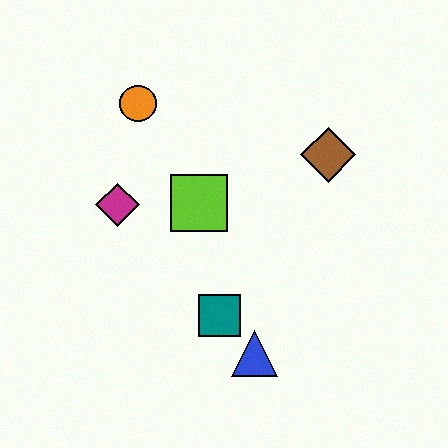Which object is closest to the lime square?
The magenta diamond is closest to the lime square.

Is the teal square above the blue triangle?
Yes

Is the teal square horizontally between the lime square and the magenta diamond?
No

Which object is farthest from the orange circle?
The blue triangle is farthest from the orange circle.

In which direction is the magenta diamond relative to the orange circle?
The magenta diamond is below the orange circle.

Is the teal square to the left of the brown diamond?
Yes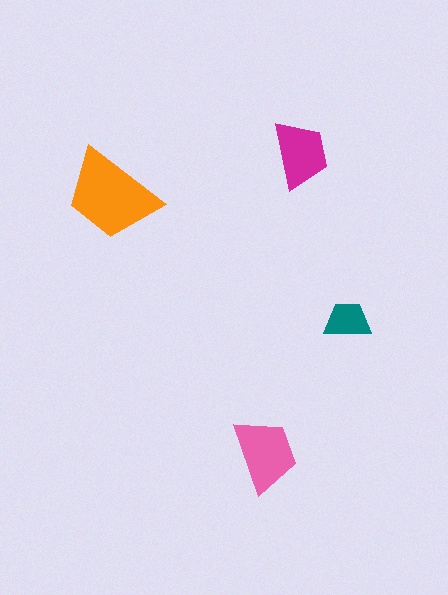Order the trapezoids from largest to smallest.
the orange one, the pink one, the magenta one, the teal one.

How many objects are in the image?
There are 4 objects in the image.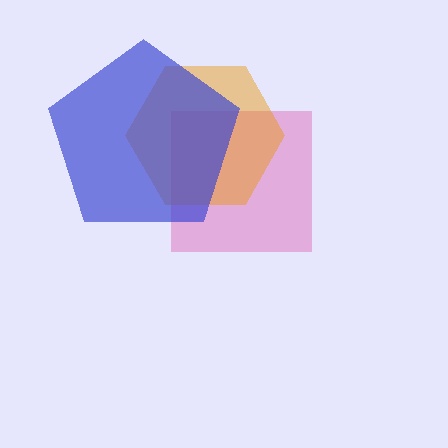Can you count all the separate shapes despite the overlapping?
Yes, there are 3 separate shapes.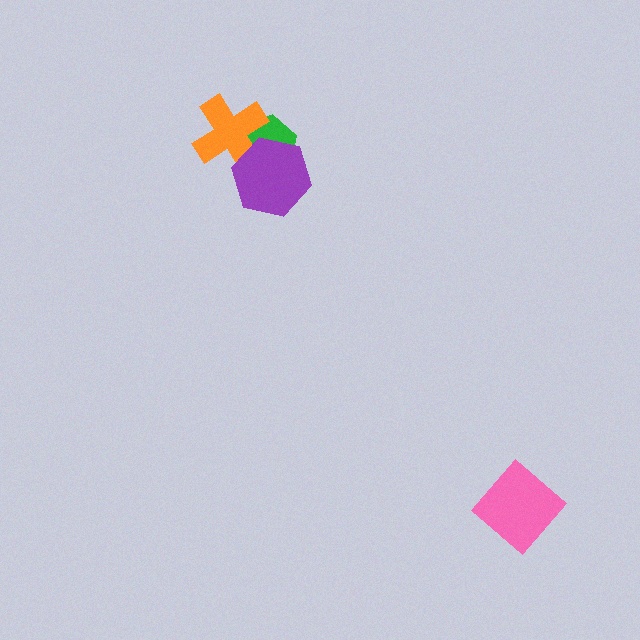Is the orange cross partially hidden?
Yes, it is partially covered by another shape.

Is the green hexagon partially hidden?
Yes, it is partially covered by another shape.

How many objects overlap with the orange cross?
2 objects overlap with the orange cross.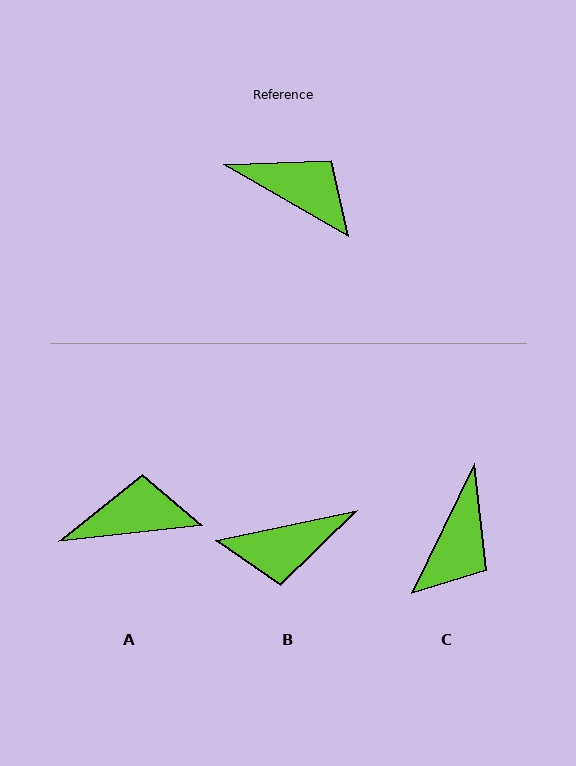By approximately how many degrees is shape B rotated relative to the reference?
Approximately 138 degrees clockwise.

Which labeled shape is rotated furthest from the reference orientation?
B, about 138 degrees away.